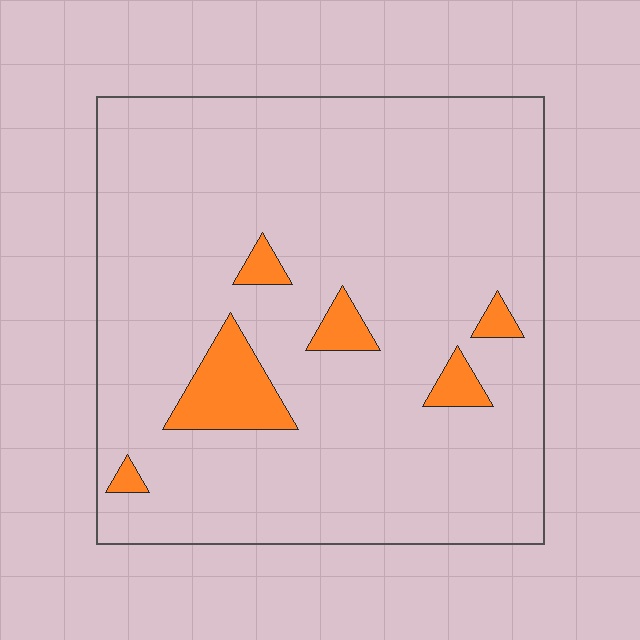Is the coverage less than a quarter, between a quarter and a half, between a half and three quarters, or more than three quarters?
Less than a quarter.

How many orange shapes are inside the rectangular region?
6.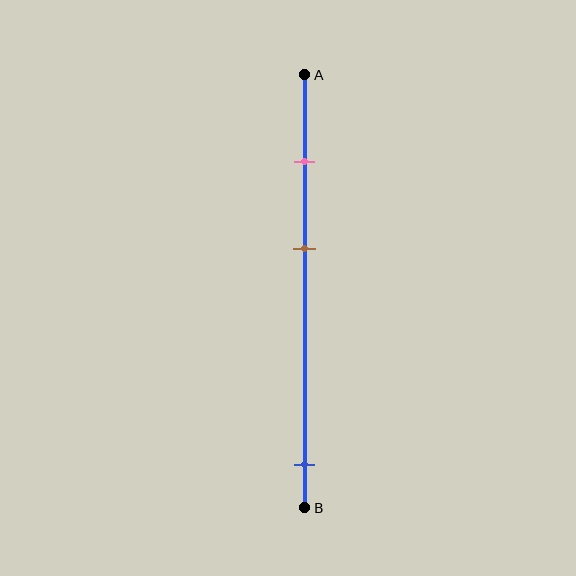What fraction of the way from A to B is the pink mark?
The pink mark is approximately 20% (0.2) of the way from A to B.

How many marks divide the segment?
There are 3 marks dividing the segment.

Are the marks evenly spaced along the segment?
No, the marks are not evenly spaced.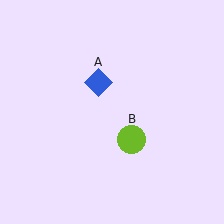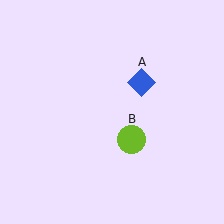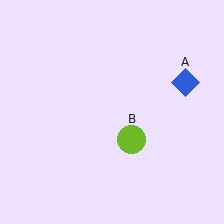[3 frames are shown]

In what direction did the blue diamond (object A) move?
The blue diamond (object A) moved right.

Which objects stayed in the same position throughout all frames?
Lime circle (object B) remained stationary.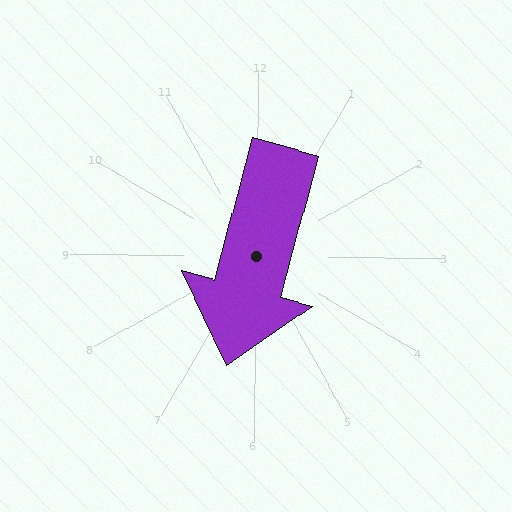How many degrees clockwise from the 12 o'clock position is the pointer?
Approximately 195 degrees.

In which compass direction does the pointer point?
South.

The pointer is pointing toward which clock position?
Roughly 6 o'clock.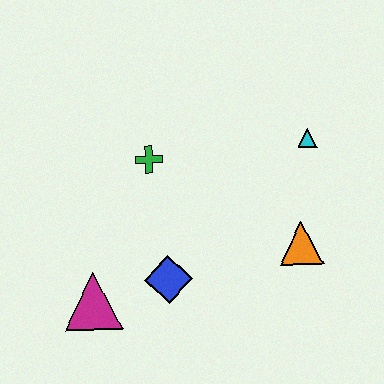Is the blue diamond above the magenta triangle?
Yes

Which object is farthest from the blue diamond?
The cyan triangle is farthest from the blue diamond.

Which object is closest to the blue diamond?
The magenta triangle is closest to the blue diamond.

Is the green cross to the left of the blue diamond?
Yes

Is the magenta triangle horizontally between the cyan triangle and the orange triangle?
No